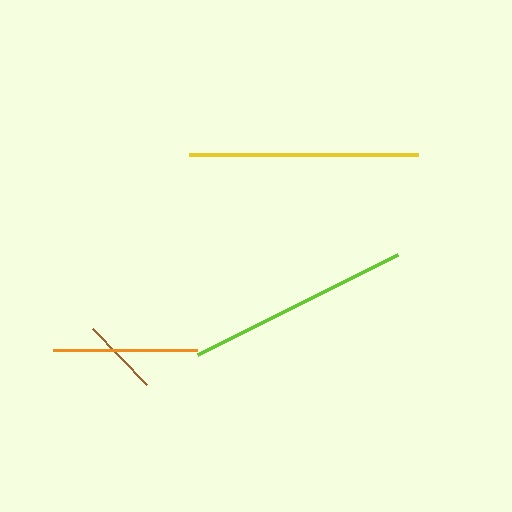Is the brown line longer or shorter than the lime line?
The lime line is longer than the brown line.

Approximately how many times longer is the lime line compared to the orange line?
The lime line is approximately 1.6 times the length of the orange line.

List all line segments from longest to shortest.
From longest to shortest: yellow, lime, orange, brown.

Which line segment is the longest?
The yellow line is the longest at approximately 229 pixels.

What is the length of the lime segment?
The lime segment is approximately 224 pixels long.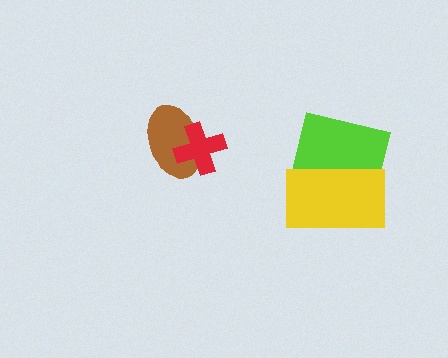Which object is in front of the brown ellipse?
The red cross is in front of the brown ellipse.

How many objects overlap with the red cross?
1 object overlaps with the red cross.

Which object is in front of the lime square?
The yellow rectangle is in front of the lime square.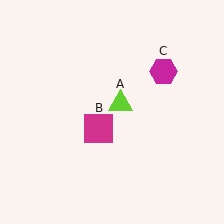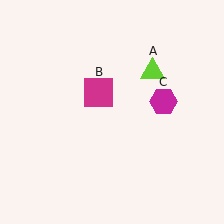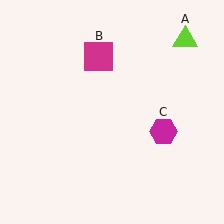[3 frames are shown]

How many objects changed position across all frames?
3 objects changed position: lime triangle (object A), magenta square (object B), magenta hexagon (object C).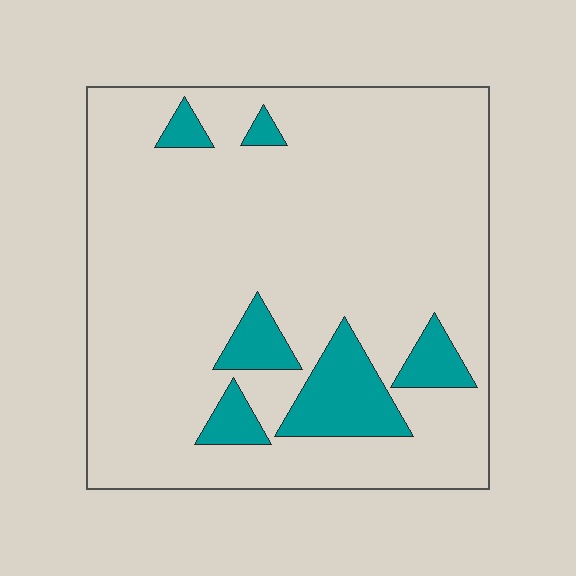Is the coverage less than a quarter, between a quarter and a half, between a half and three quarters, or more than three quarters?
Less than a quarter.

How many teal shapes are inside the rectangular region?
6.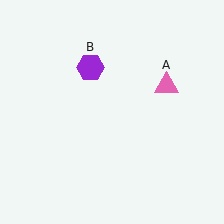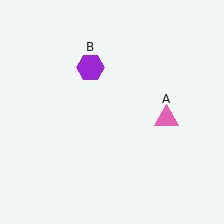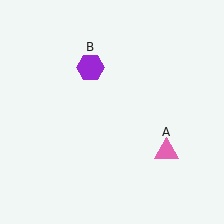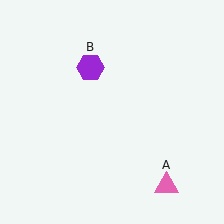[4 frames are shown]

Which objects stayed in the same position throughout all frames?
Purple hexagon (object B) remained stationary.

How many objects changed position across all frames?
1 object changed position: pink triangle (object A).